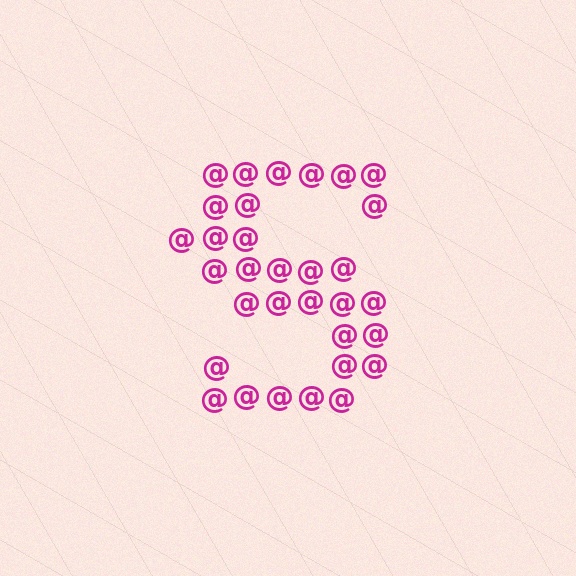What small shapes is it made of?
It is made of small at signs.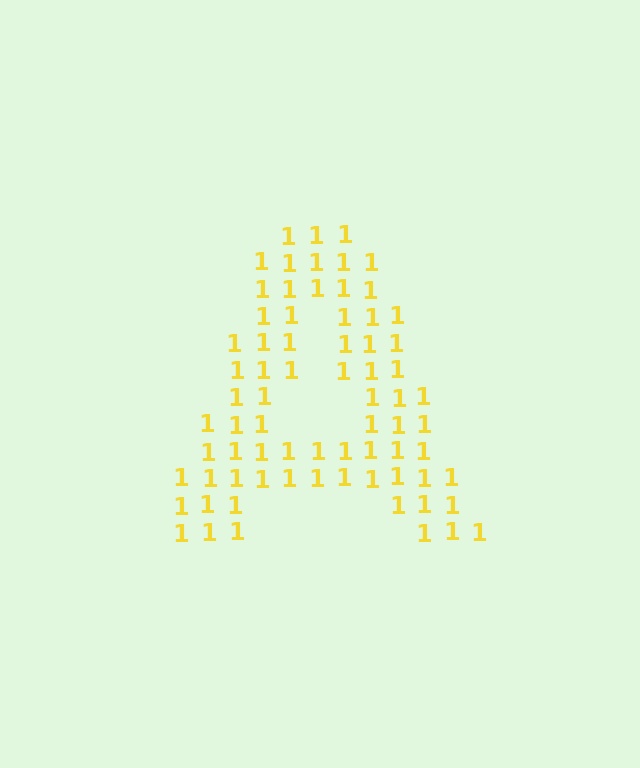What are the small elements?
The small elements are digit 1's.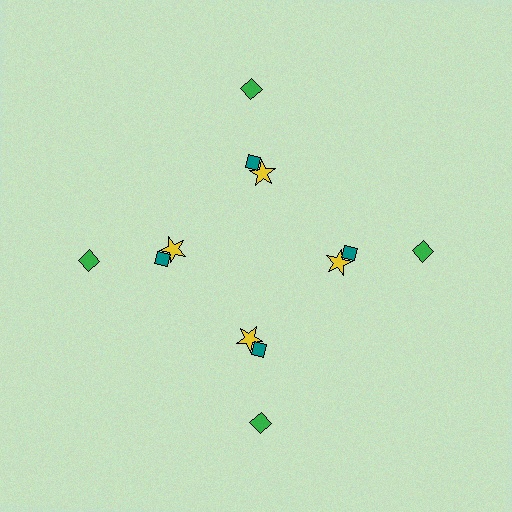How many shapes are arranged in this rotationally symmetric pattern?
There are 12 shapes, arranged in 4 groups of 3.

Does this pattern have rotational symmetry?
Yes, this pattern has 4-fold rotational symmetry. It looks the same after rotating 90 degrees around the center.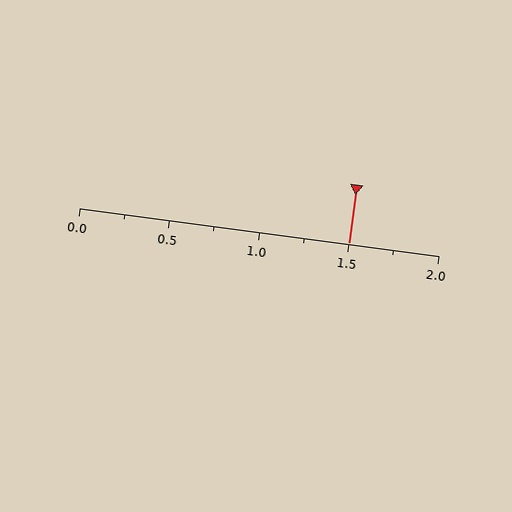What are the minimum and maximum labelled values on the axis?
The axis runs from 0.0 to 2.0.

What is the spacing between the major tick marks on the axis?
The major ticks are spaced 0.5 apart.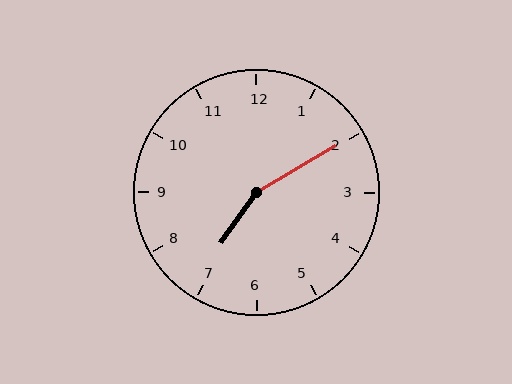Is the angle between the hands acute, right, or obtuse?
It is obtuse.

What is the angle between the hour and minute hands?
Approximately 155 degrees.